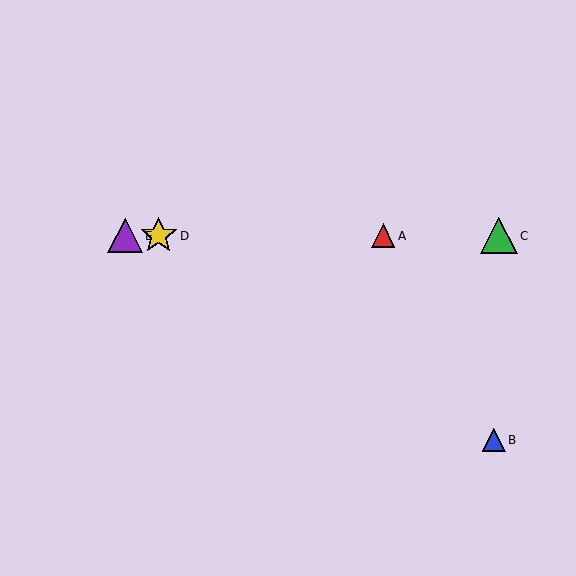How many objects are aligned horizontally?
4 objects (A, C, D, E) are aligned horizontally.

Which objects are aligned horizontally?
Objects A, C, D, E are aligned horizontally.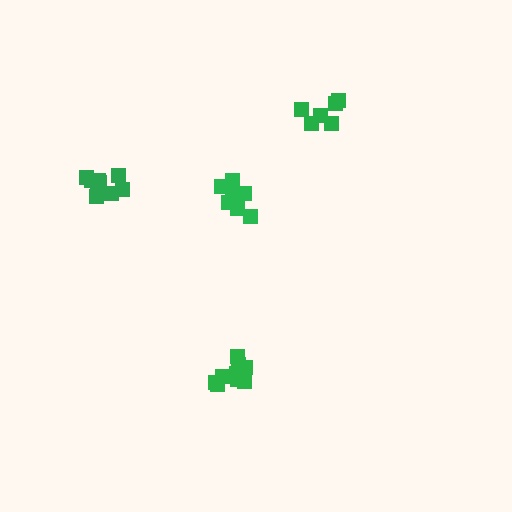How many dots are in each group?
Group 1: 8 dots, Group 2: 9 dots, Group 3: 6 dots, Group 4: 9 dots (32 total).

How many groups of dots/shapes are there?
There are 4 groups.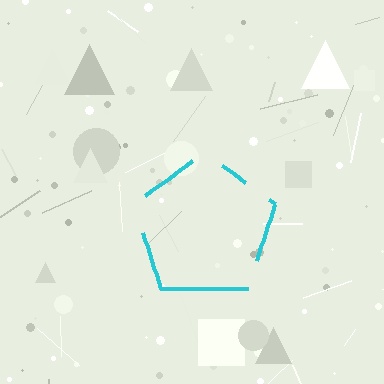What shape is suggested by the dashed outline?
The dashed outline suggests a pentagon.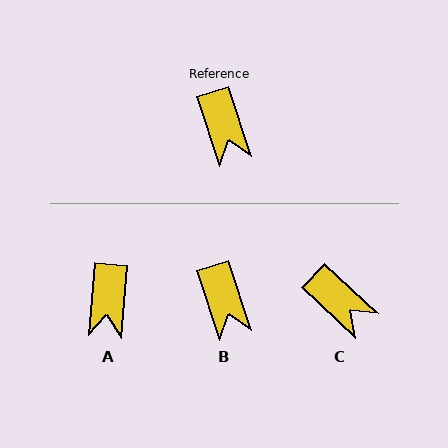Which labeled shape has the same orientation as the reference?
B.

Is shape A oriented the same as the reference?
No, it is off by about 23 degrees.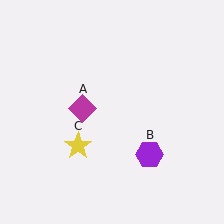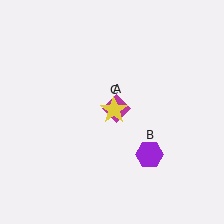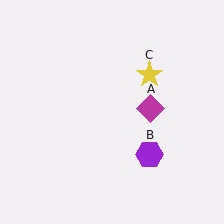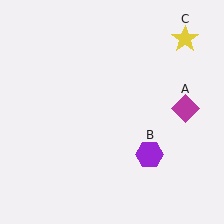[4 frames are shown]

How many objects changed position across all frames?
2 objects changed position: magenta diamond (object A), yellow star (object C).